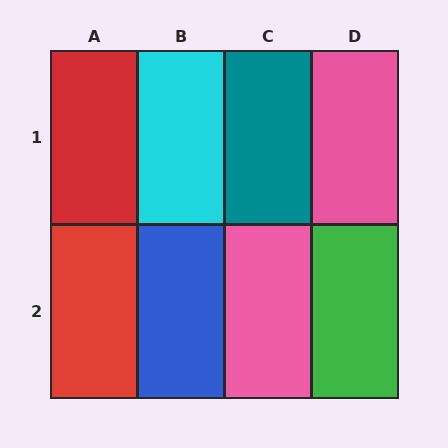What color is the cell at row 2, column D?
Green.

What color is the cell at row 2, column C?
Pink.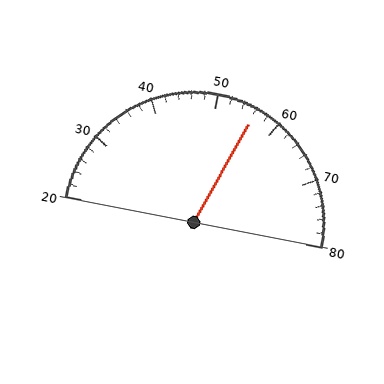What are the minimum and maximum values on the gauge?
The gauge ranges from 20 to 80.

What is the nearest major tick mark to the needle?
The nearest major tick mark is 60.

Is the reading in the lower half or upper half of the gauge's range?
The reading is in the upper half of the range (20 to 80).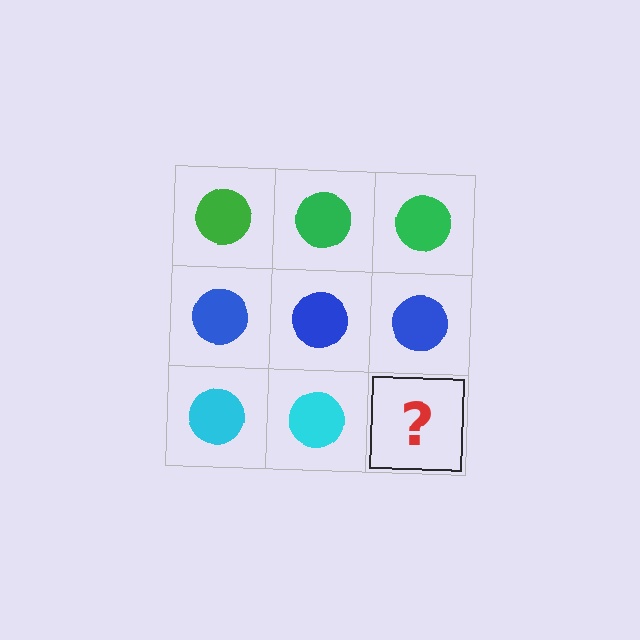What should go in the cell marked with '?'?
The missing cell should contain a cyan circle.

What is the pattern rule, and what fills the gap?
The rule is that each row has a consistent color. The gap should be filled with a cyan circle.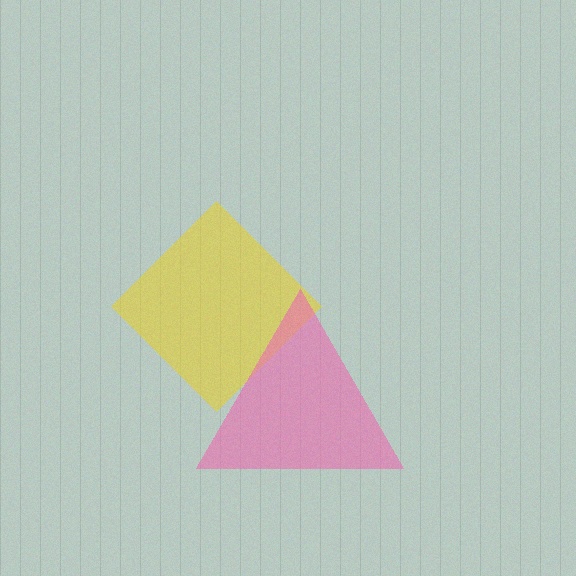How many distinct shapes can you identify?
There are 2 distinct shapes: a yellow diamond, a pink triangle.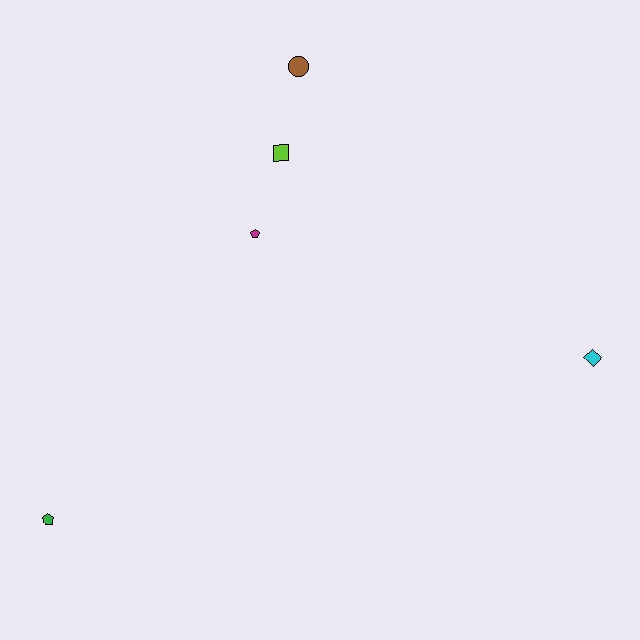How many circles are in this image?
There is 1 circle.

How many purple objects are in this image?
There are no purple objects.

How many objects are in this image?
There are 5 objects.